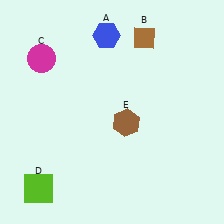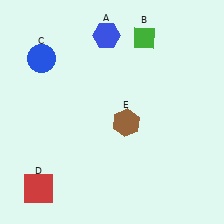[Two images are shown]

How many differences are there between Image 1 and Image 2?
There are 3 differences between the two images.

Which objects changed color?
B changed from brown to green. C changed from magenta to blue. D changed from lime to red.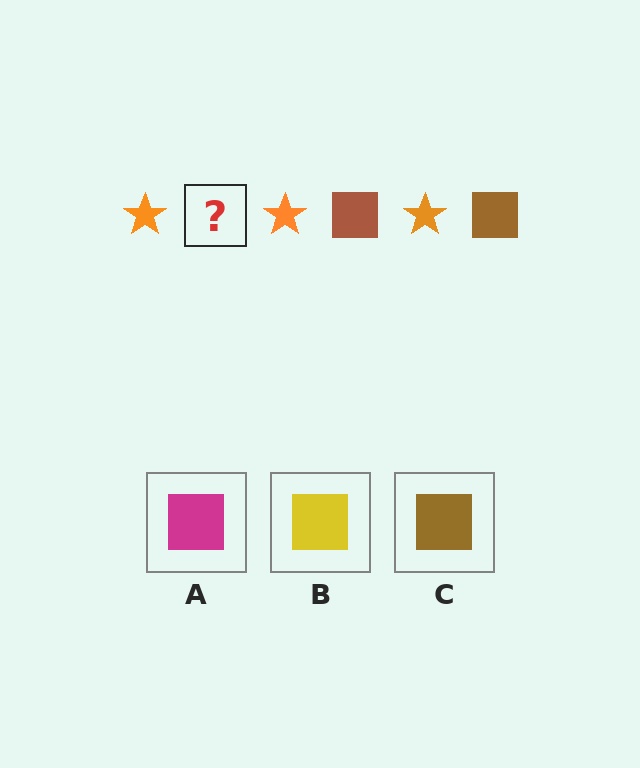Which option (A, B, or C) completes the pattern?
C.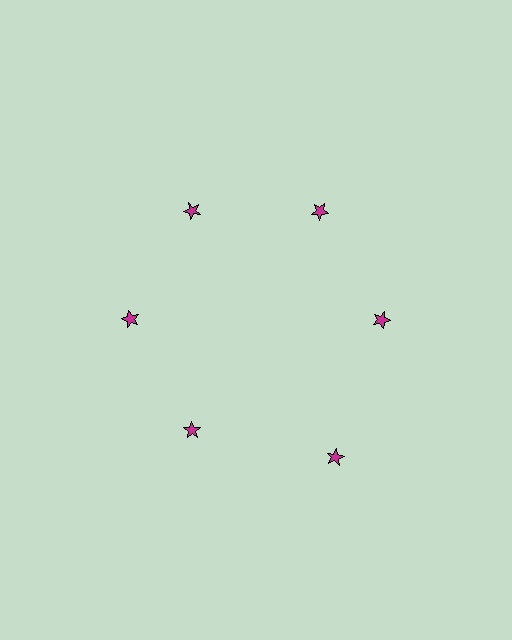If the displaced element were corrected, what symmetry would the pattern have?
It would have 6-fold rotational symmetry — the pattern would map onto itself every 60 degrees.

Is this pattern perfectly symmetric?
No. The 6 magenta stars are arranged in a ring, but one element near the 5 o'clock position is pushed outward from the center, breaking the 6-fold rotational symmetry.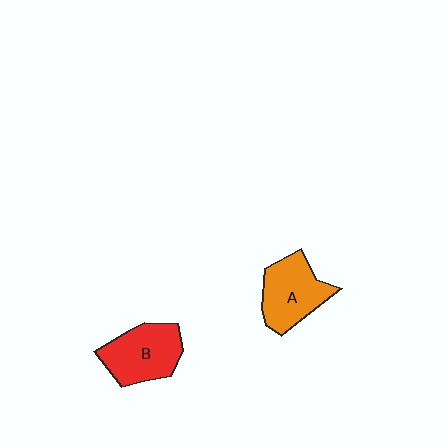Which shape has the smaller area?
Shape A (orange).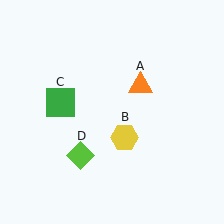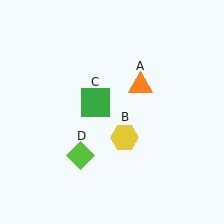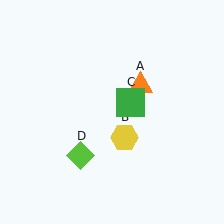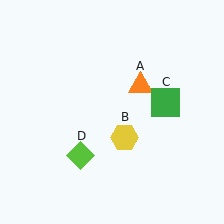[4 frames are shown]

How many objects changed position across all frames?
1 object changed position: green square (object C).